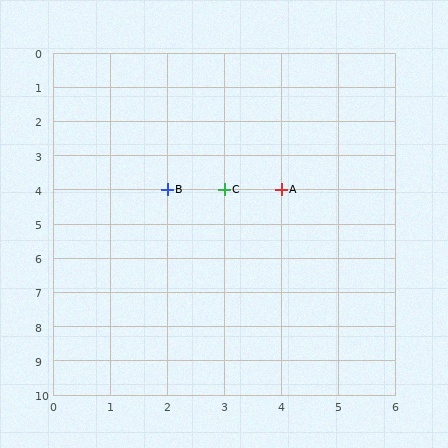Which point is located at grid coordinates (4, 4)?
Point A is at (4, 4).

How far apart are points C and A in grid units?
Points C and A are 1 column apart.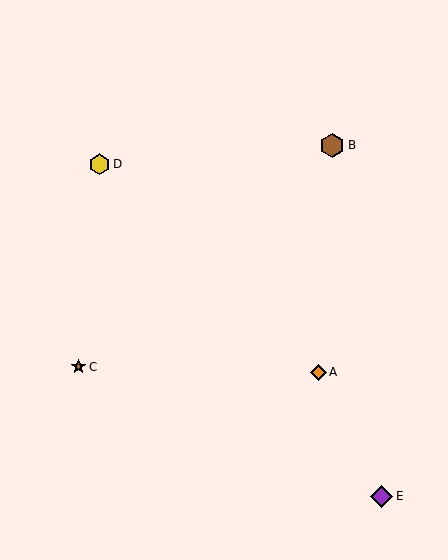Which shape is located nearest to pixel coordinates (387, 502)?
The purple diamond (labeled E) at (381, 496) is nearest to that location.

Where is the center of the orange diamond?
The center of the orange diamond is at (318, 372).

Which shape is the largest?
The brown hexagon (labeled B) is the largest.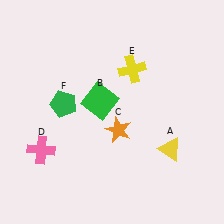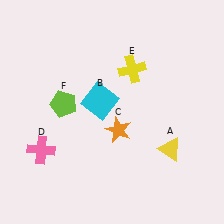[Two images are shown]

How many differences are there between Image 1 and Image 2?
There are 2 differences between the two images.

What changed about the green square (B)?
In Image 1, B is green. In Image 2, it changed to cyan.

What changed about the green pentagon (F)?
In Image 1, F is green. In Image 2, it changed to lime.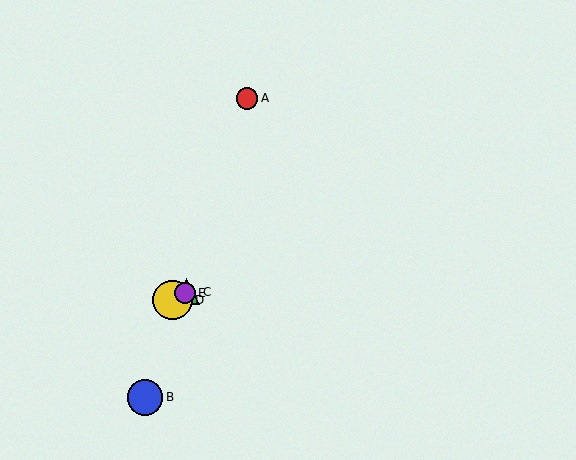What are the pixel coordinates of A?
Object A is at (247, 98).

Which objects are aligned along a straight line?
Objects C, D, E are aligned along a straight line.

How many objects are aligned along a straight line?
3 objects (C, D, E) are aligned along a straight line.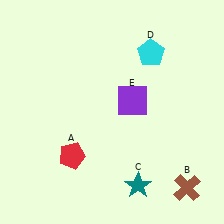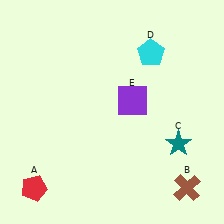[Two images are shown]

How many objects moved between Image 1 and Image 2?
2 objects moved between the two images.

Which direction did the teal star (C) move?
The teal star (C) moved up.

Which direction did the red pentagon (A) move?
The red pentagon (A) moved left.